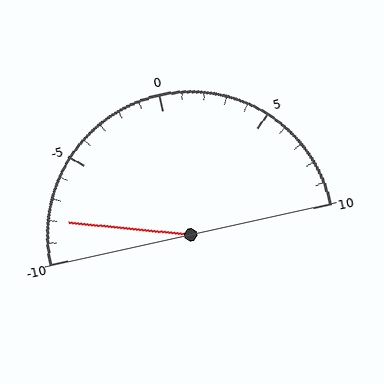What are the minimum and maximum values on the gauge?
The gauge ranges from -10 to 10.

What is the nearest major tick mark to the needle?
The nearest major tick mark is -10.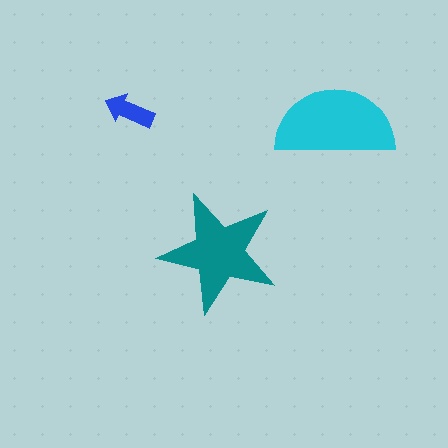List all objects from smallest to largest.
The blue arrow, the teal star, the cyan semicircle.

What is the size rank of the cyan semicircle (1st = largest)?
1st.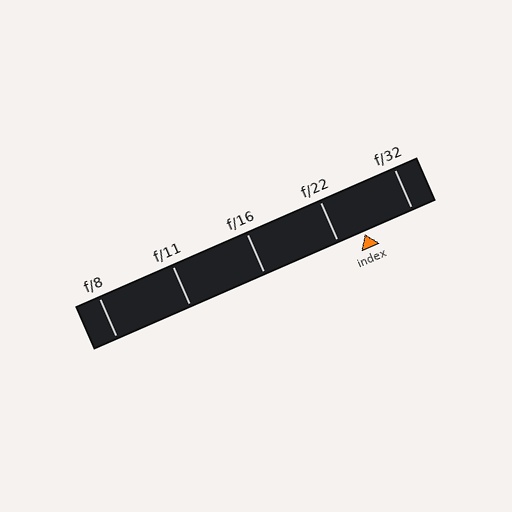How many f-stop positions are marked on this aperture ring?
There are 5 f-stop positions marked.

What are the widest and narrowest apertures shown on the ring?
The widest aperture shown is f/8 and the narrowest is f/32.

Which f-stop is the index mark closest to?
The index mark is closest to f/22.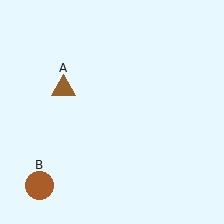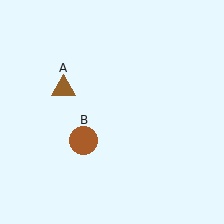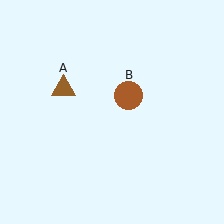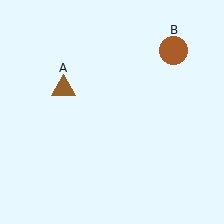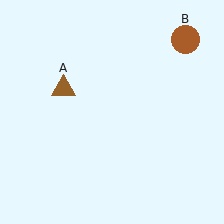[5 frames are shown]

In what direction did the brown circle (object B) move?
The brown circle (object B) moved up and to the right.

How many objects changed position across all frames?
1 object changed position: brown circle (object B).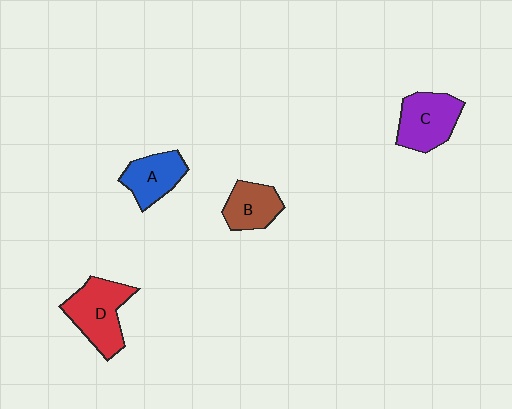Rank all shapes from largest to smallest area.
From largest to smallest: D (red), C (purple), A (blue), B (brown).